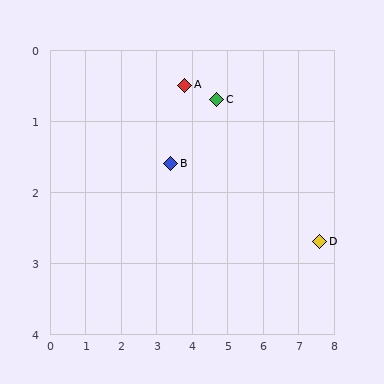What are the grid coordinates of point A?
Point A is at approximately (3.8, 0.5).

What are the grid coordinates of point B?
Point B is at approximately (3.4, 1.6).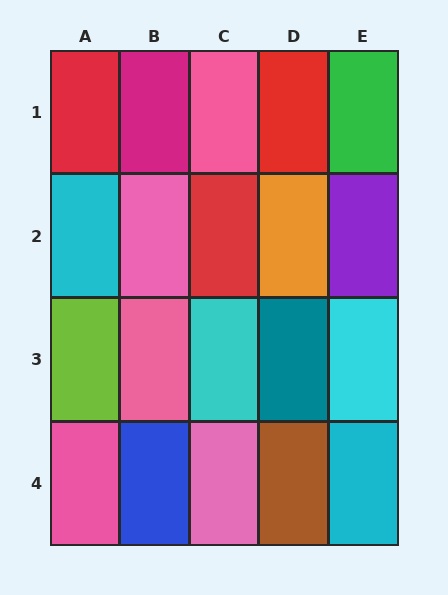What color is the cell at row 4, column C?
Pink.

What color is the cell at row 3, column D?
Teal.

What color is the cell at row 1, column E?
Green.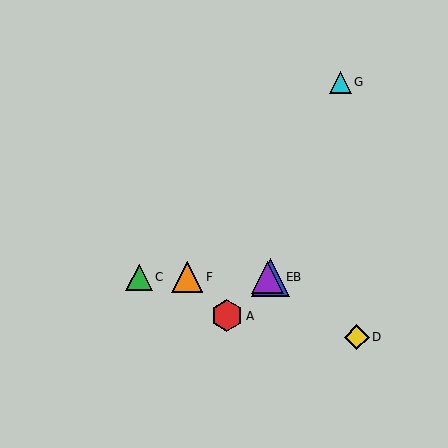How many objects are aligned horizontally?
4 objects (B, C, E, F) are aligned horizontally.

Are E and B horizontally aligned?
Yes, both are at y≈277.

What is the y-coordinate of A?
Object A is at y≈316.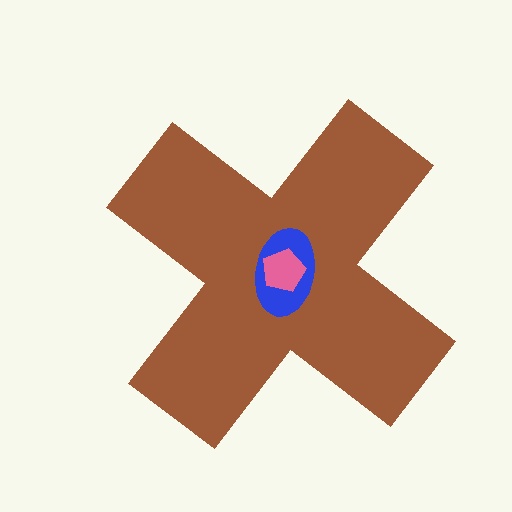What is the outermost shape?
The brown cross.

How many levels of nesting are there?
3.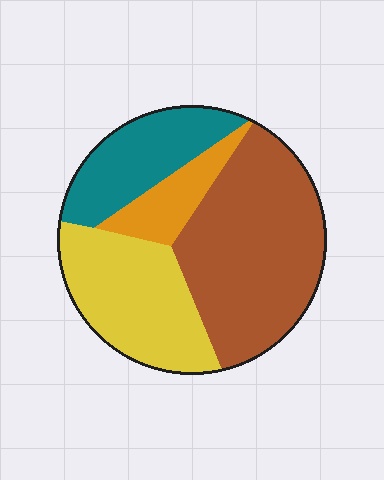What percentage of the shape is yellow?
Yellow covers 27% of the shape.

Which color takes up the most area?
Brown, at roughly 45%.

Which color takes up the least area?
Orange, at roughly 10%.